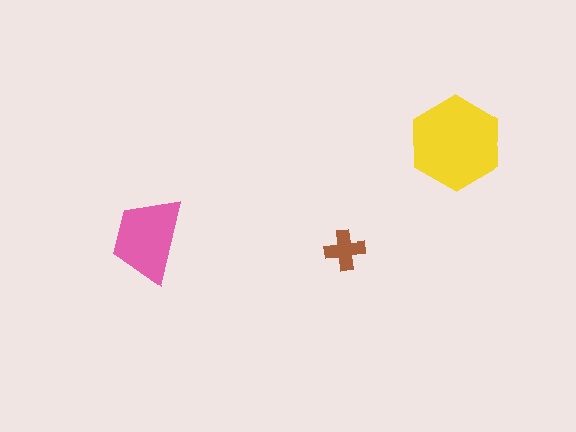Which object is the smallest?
The brown cross.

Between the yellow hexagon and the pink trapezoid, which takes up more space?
The yellow hexagon.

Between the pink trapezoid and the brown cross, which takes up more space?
The pink trapezoid.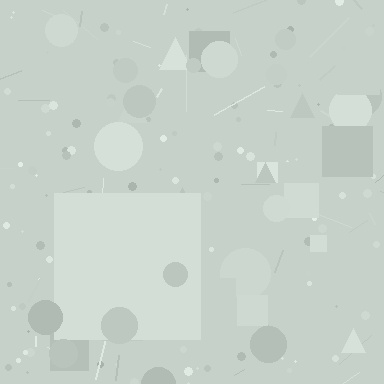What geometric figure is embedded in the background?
A square is embedded in the background.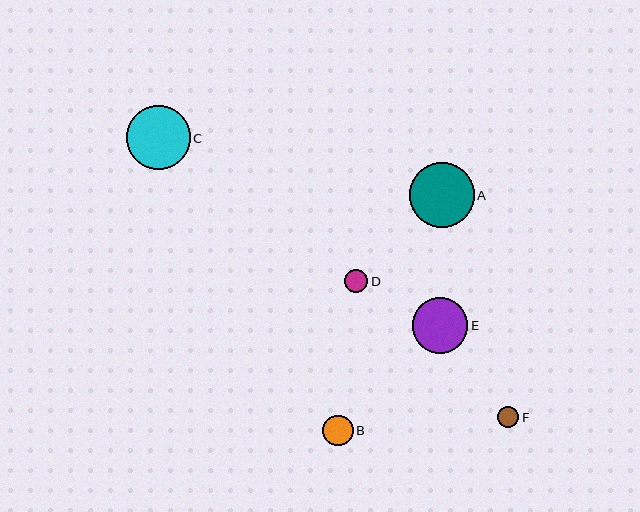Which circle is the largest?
Circle A is the largest with a size of approximately 65 pixels.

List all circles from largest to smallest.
From largest to smallest: A, C, E, B, D, F.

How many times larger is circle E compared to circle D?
Circle E is approximately 2.4 times the size of circle D.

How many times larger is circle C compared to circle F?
Circle C is approximately 3.0 times the size of circle F.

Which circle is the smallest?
Circle F is the smallest with a size of approximately 21 pixels.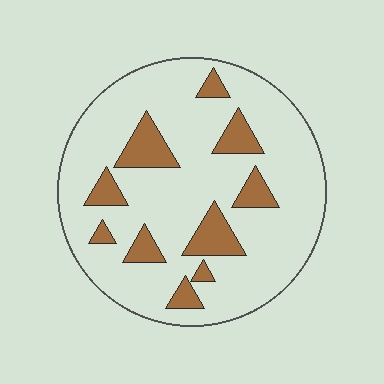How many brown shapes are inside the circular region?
10.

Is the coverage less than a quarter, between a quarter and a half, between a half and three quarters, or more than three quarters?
Less than a quarter.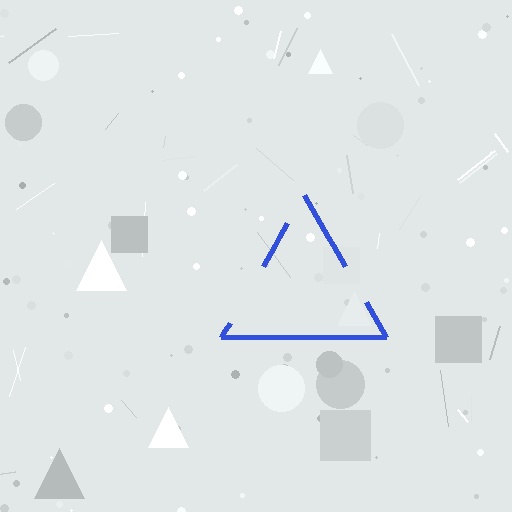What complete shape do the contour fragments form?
The contour fragments form a triangle.